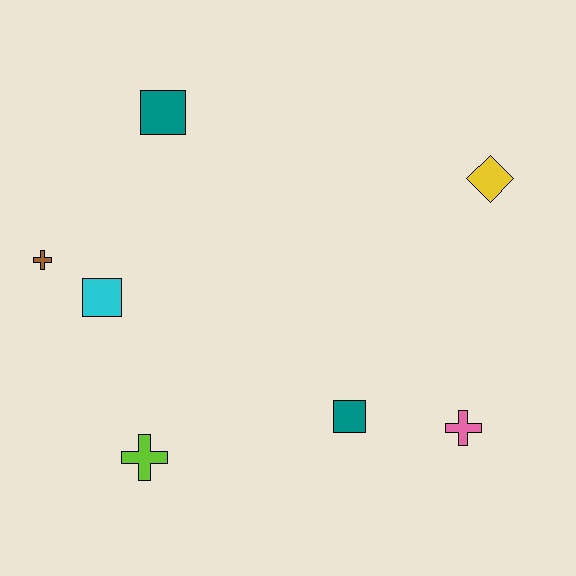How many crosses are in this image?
There are 3 crosses.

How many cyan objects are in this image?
There is 1 cyan object.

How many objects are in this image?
There are 7 objects.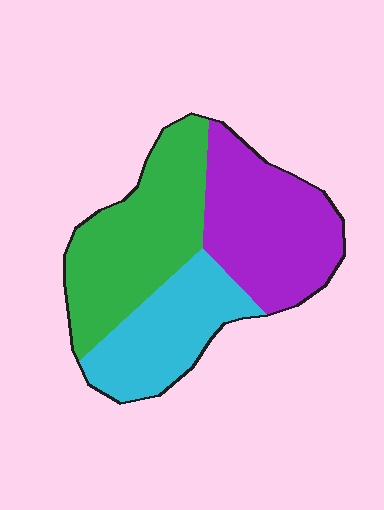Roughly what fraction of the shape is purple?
Purple takes up about three eighths (3/8) of the shape.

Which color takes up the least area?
Cyan, at roughly 25%.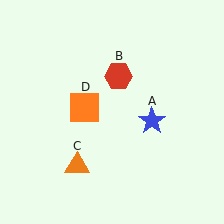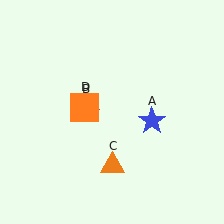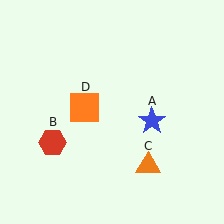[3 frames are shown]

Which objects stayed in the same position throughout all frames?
Blue star (object A) and orange square (object D) remained stationary.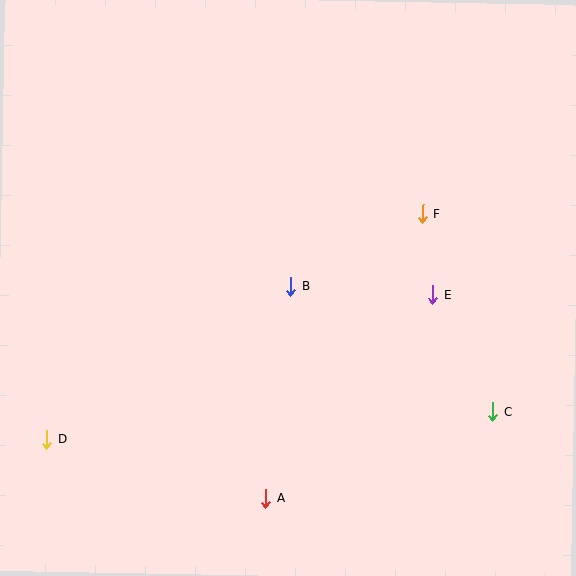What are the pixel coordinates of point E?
Point E is at (433, 294).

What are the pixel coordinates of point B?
Point B is at (291, 286).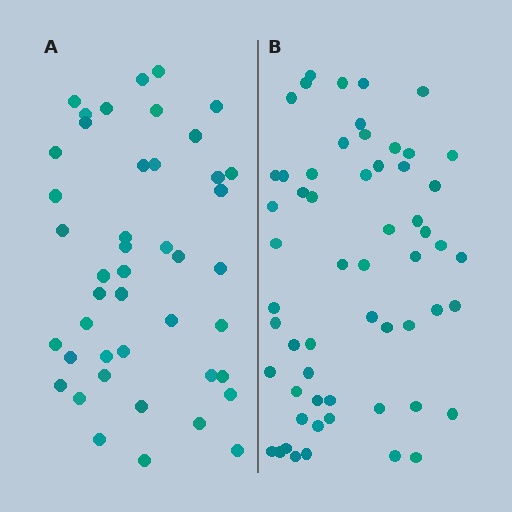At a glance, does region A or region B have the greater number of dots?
Region B (the right region) has more dots.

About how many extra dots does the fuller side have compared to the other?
Region B has approximately 15 more dots than region A.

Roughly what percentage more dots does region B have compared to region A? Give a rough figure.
About 30% more.